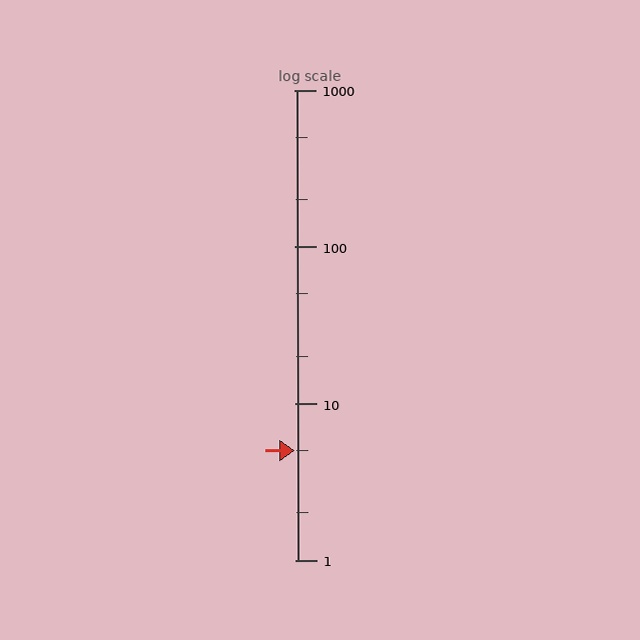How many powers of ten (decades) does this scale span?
The scale spans 3 decades, from 1 to 1000.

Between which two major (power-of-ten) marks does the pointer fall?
The pointer is between 1 and 10.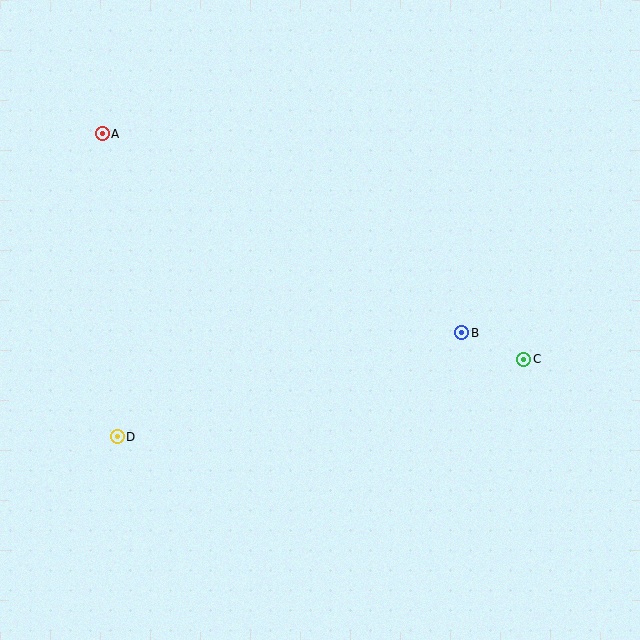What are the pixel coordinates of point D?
Point D is at (117, 437).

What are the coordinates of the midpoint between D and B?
The midpoint between D and B is at (289, 385).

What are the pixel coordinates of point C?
Point C is at (524, 359).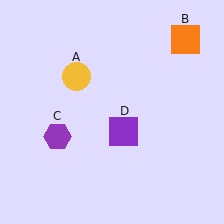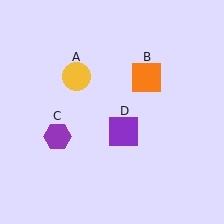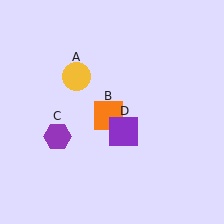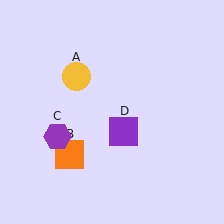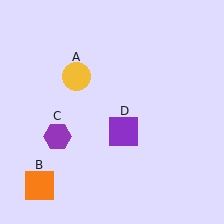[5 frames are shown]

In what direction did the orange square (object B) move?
The orange square (object B) moved down and to the left.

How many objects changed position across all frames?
1 object changed position: orange square (object B).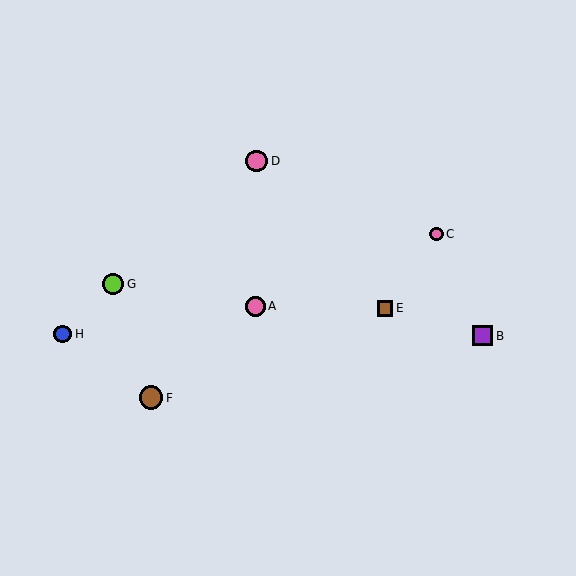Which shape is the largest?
The brown circle (labeled F) is the largest.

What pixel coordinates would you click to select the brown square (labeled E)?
Click at (385, 308) to select the brown square E.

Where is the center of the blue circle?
The center of the blue circle is at (63, 334).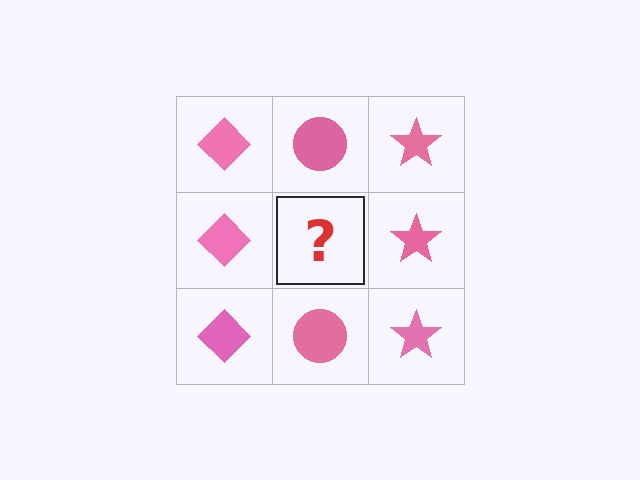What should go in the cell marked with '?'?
The missing cell should contain a pink circle.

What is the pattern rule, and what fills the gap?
The rule is that each column has a consistent shape. The gap should be filled with a pink circle.